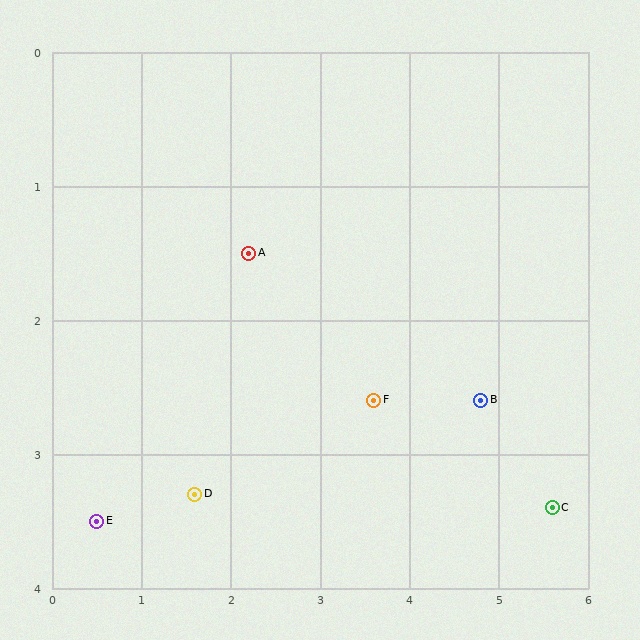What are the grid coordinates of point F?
Point F is at approximately (3.6, 2.6).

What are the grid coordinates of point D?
Point D is at approximately (1.6, 3.3).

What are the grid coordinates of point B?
Point B is at approximately (4.8, 2.6).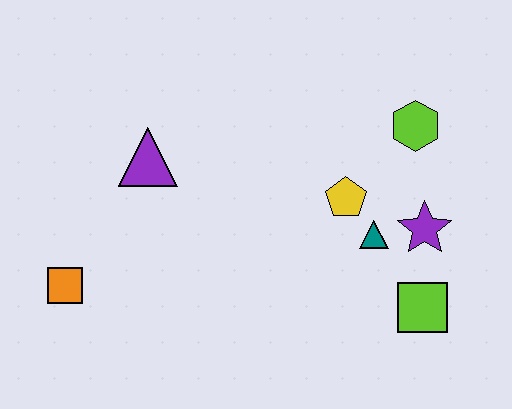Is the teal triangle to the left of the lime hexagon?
Yes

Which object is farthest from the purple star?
The orange square is farthest from the purple star.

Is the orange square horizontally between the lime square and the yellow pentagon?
No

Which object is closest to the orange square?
The purple triangle is closest to the orange square.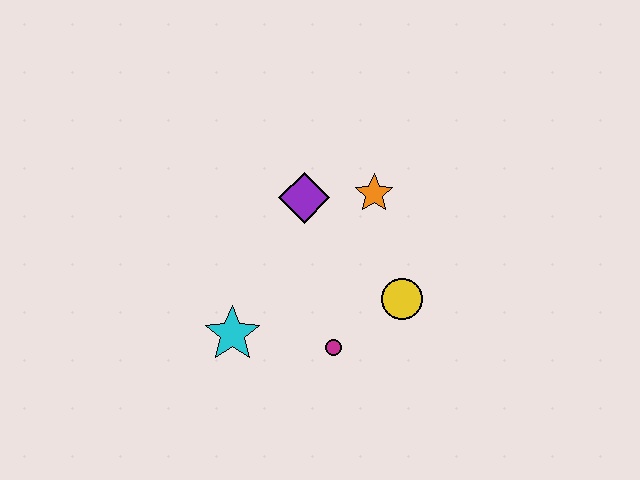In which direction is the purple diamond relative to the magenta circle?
The purple diamond is above the magenta circle.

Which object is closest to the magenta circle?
The yellow circle is closest to the magenta circle.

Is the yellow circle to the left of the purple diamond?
No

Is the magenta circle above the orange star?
No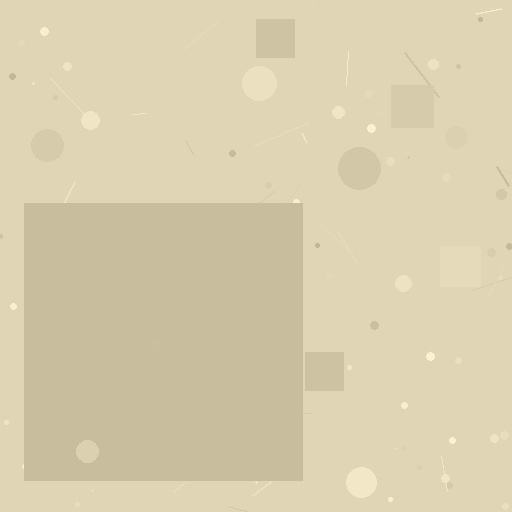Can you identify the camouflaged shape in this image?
The camouflaged shape is a square.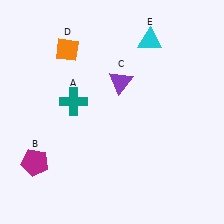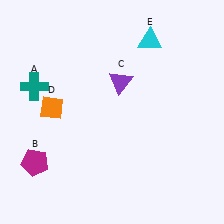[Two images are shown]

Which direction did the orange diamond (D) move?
The orange diamond (D) moved down.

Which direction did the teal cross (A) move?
The teal cross (A) moved left.